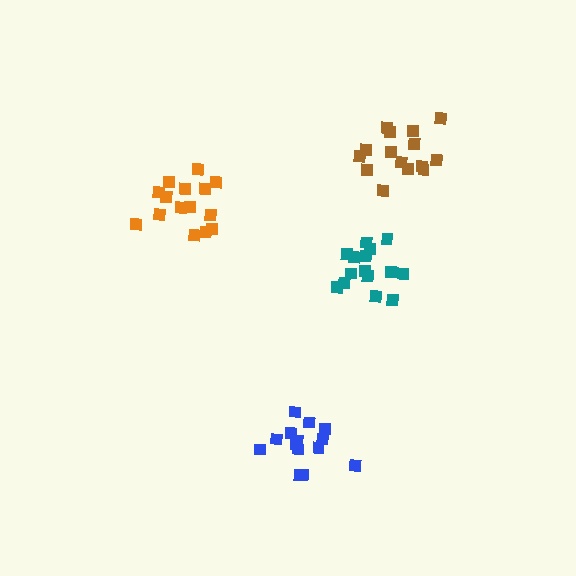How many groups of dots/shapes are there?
There are 4 groups.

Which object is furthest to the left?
The orange cluster is leftmost.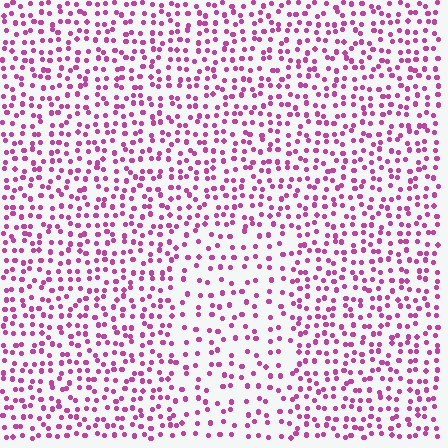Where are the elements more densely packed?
The elements are more densely packed outside the rectangle boundary.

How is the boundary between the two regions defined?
The boundary is defined by a change in element density (approximately 1.7x ratio). All elements are the same color, size, and shape.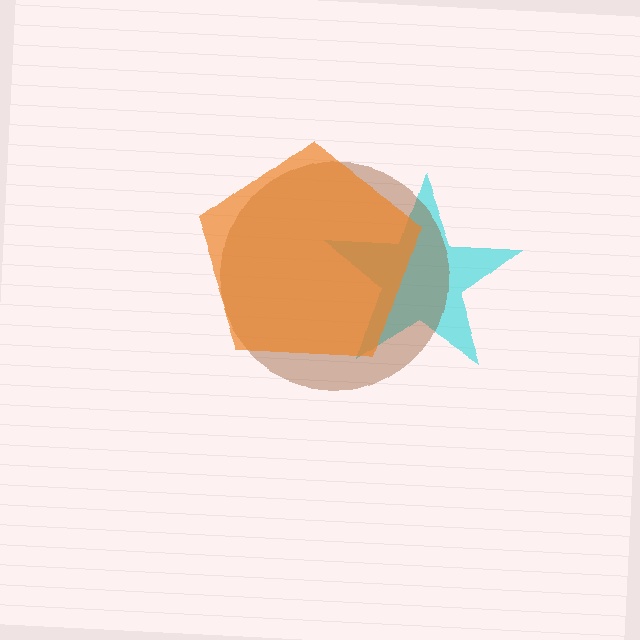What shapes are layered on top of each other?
The layered shapes are: a cyan star, a brown circle, an orange pentagon.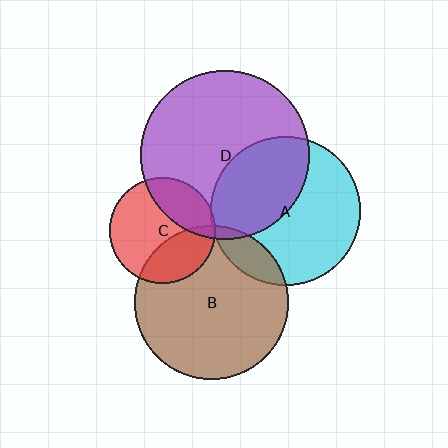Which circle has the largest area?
Circle D (purple).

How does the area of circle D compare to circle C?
Approximately 2.5 times.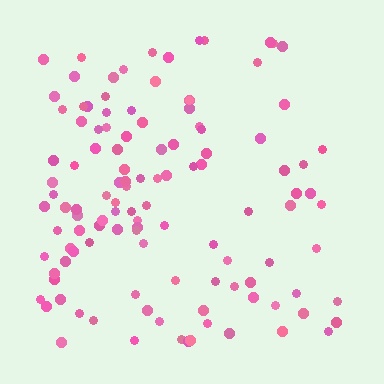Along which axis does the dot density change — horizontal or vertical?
Horizontal.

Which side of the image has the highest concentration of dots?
The left.